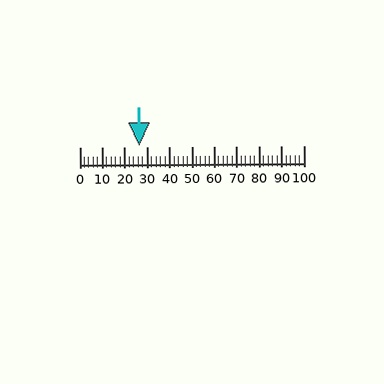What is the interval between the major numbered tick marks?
The major tick marks are spaced 10 units apart.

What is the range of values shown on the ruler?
The ruler shows values from 0 to 100.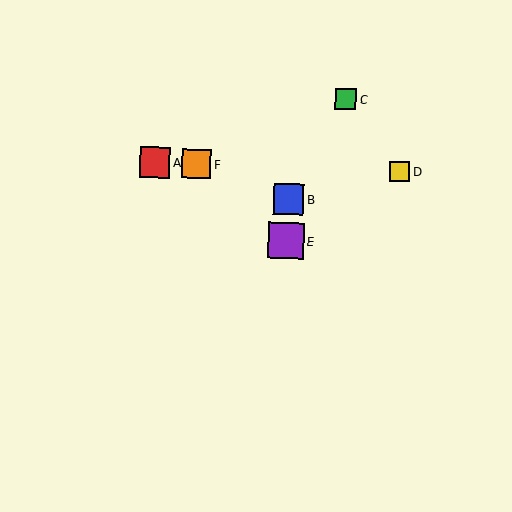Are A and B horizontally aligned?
No, A is at y≈163 and B is at y≈199.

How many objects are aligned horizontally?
3 objects (A, D, F) are aligned horizontally.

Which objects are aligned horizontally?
Objects A, D, F are aligned horizontally.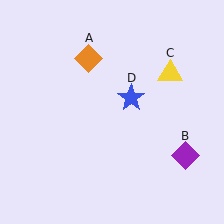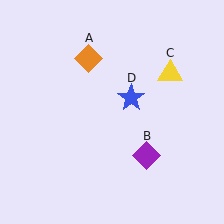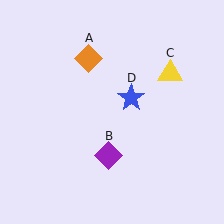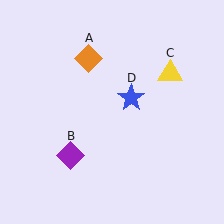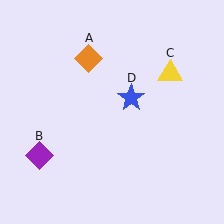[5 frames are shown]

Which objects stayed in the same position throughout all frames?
Orange diamond (object A) and yellow triangle (object C) and blue star (object D) remained stationary.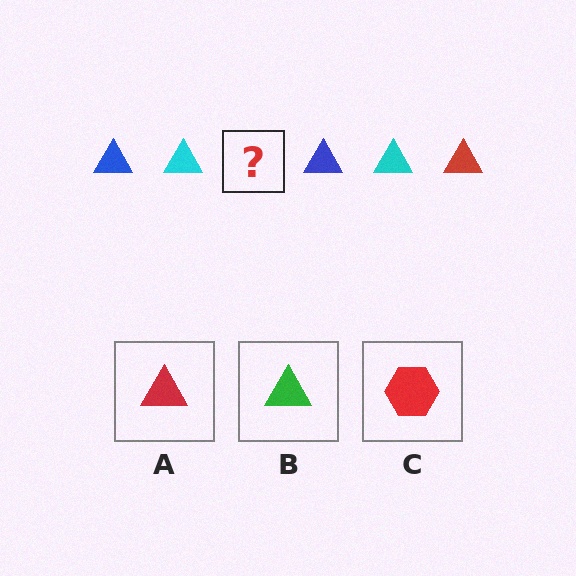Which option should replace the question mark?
Option A.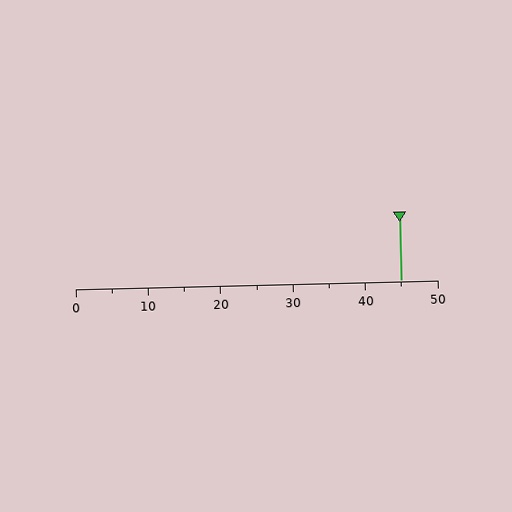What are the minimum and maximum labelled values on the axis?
The axis runs from 0 to 50.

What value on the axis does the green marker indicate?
The marker indicates approximately 45.